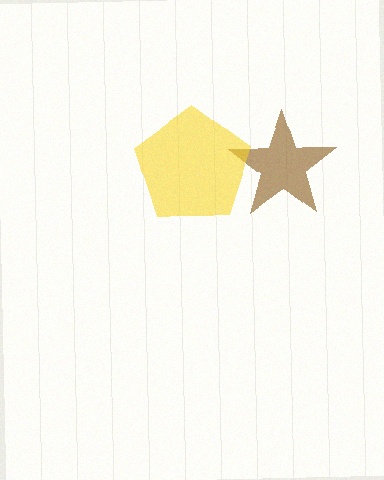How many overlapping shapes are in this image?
There are 2 overlapping shapes in the image.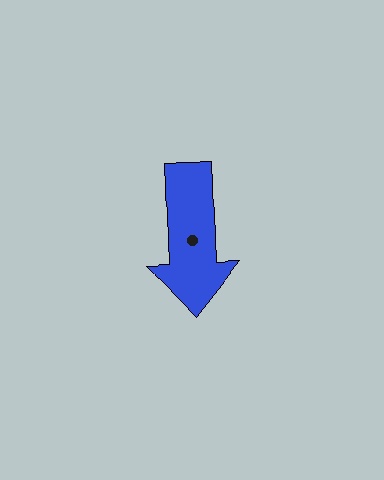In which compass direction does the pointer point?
South.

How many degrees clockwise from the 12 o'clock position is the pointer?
Approximately 178 degrees.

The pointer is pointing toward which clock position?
Roughly 6 o'clock.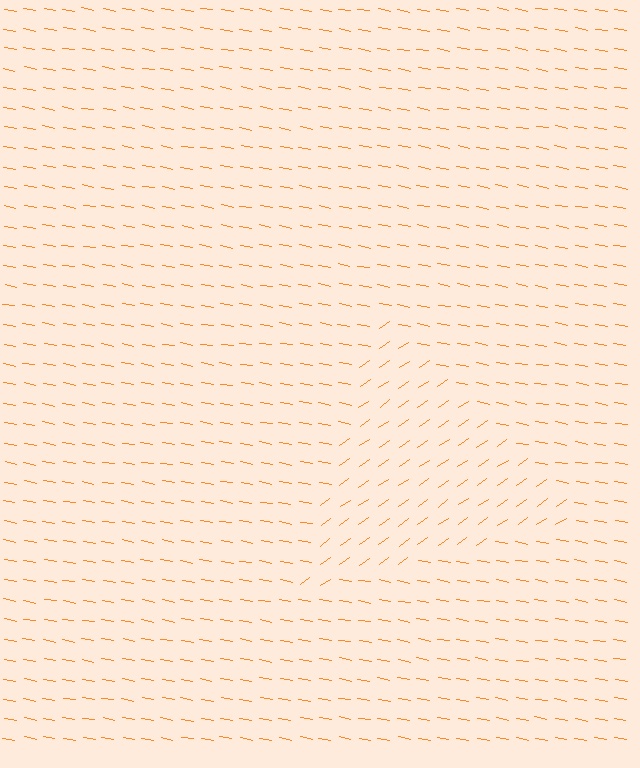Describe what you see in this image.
The image is filled with small orange line segments. A triangle region in the image has lines oriented differently from the surrounding lines, creating a visible texture boundary.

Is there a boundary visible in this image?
Yes, there is a texture boundary formed by a change in line orientation.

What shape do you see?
I see a triangle.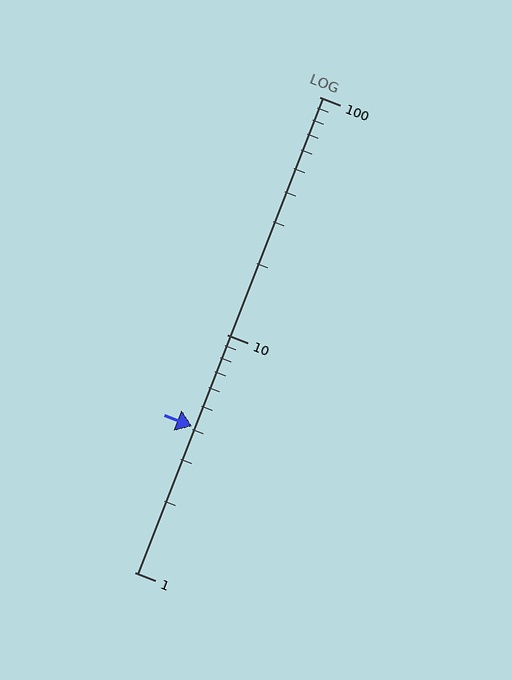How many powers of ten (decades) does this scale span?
The scale spans 2 decades, from 1 to 100.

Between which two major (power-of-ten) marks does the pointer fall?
The pointer is between 1 and 10.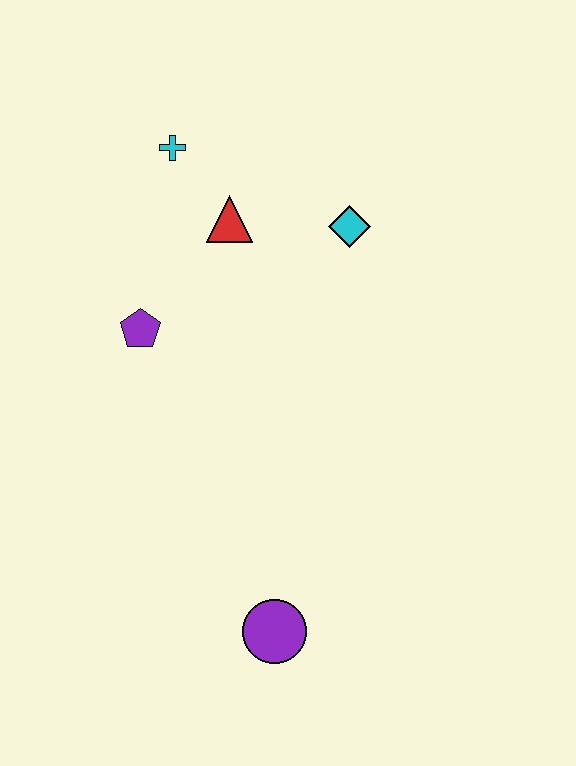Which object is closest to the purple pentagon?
The red triangle is closest to the purple pentagon.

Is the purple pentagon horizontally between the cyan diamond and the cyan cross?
No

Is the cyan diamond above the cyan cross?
No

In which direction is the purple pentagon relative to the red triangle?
The purple pentagon is below the red triangle.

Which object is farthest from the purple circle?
The cyan cross is farthest from the purple circle.